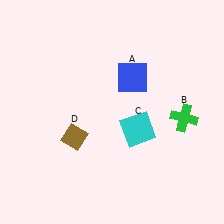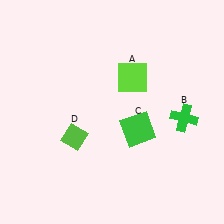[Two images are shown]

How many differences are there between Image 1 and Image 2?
There are 3 differences between the two images.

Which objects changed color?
A changed from blue to lime. C changed from cyan to green. D changed from brown to lime.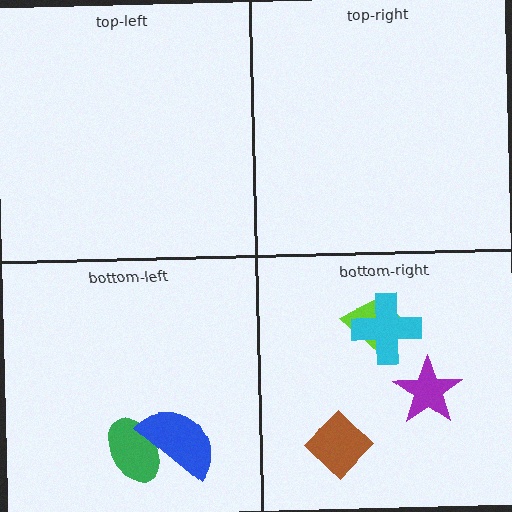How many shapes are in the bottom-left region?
2.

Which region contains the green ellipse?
The bottom-left region.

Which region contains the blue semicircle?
The bottom-left region.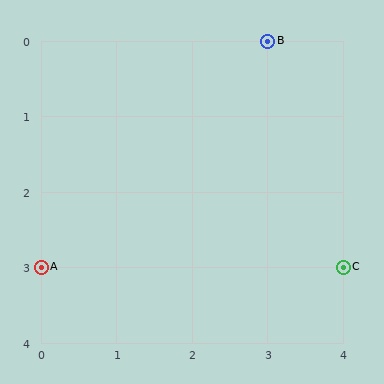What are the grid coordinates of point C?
Point C is at grid coordinates (4, 3).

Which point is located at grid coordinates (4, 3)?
Point C is at (4, 3).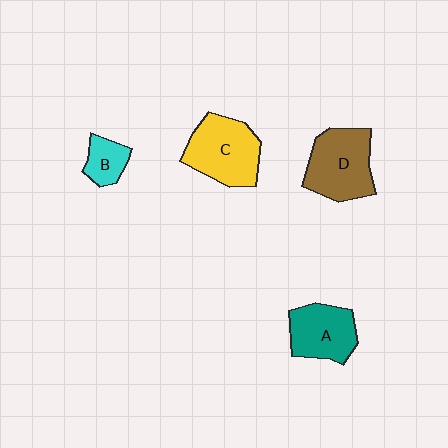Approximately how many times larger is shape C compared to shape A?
Approximately 1.3 times.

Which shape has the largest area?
Shape D (brown).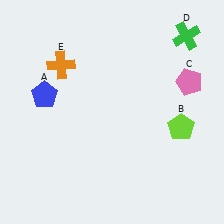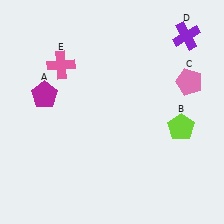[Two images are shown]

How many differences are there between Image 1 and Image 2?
There are 3 differences between the two images.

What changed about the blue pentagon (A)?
In Image 1, A is blue. In Image 2, it changed to magenta.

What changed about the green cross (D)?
In Image 1, D is green. In Image 2, it changed to purple.